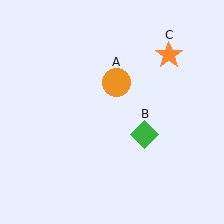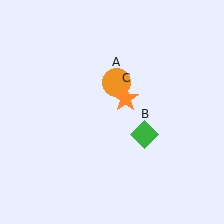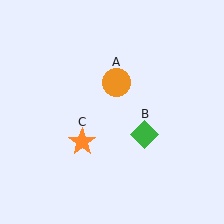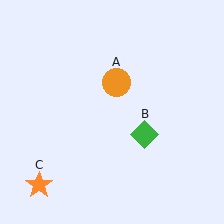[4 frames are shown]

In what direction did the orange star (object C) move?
The orange star (object C) moved down and to the left.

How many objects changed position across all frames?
1 object changed position: orange star (object C).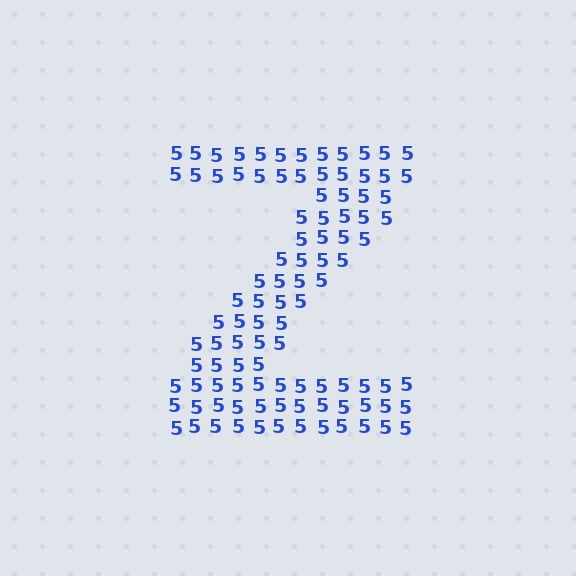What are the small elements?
The small elements are digit 5's.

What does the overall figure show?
The overall figure shows the letter Z.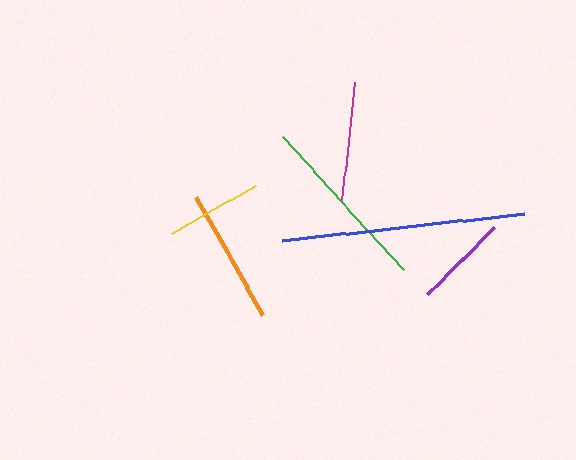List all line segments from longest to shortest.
From longest to shortest: blue, green, orange, magenta, yellow, purple.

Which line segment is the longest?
The blue line is the longest at approximately 244 pixels.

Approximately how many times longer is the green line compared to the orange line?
The green line is approximately 1.3 times the length of the orange line.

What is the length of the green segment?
The green segment is approximately 181 pixels long.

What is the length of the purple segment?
The purple segment is approximately 95 pixels long.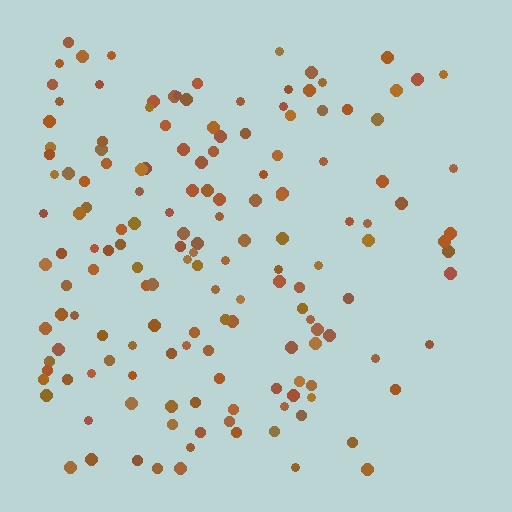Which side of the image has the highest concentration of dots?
The left.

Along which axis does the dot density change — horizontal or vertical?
Horizontal.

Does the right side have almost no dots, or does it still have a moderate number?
Still a moderate number, just noticeably fewer than the left.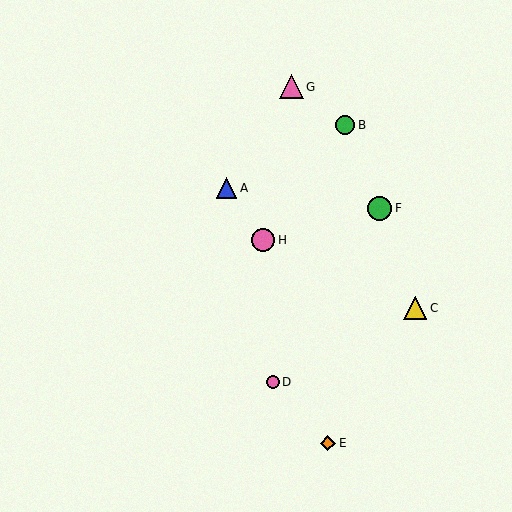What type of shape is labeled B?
Shape B is a green circle.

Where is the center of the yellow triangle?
The center of the yellow triangle is at (415, 308).